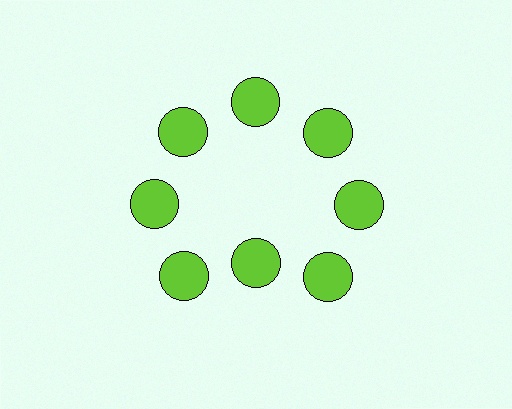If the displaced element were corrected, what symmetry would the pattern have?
It would have 8-fold rotational symmetry — the pattern would map onto itself every 45 degrees.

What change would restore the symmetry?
The symmetry would be restored by moving it outward, back onto the ring so that all 8 circles sit at equal angles and equal distance from the center.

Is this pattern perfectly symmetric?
No. The 8 lime circles are arranged in a ring, but one element near the 6 o'clock position is pulled inward toward the center, breaking the 8-fold rotational symmetry.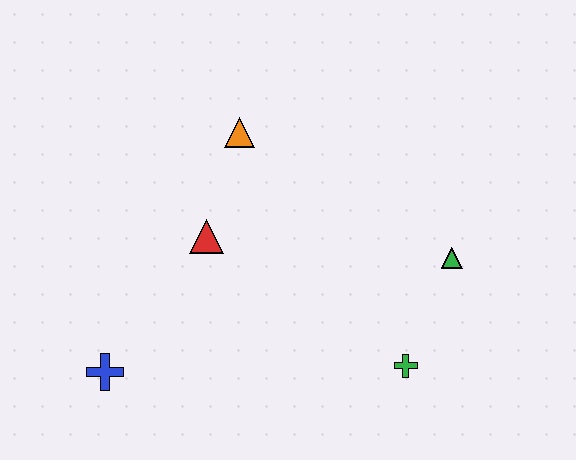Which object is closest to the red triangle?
The orange triangle is closest to the red triangle.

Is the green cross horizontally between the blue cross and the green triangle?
Yes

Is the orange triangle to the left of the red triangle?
No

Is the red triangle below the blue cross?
No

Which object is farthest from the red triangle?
The green triangle is farthest from the red triangle.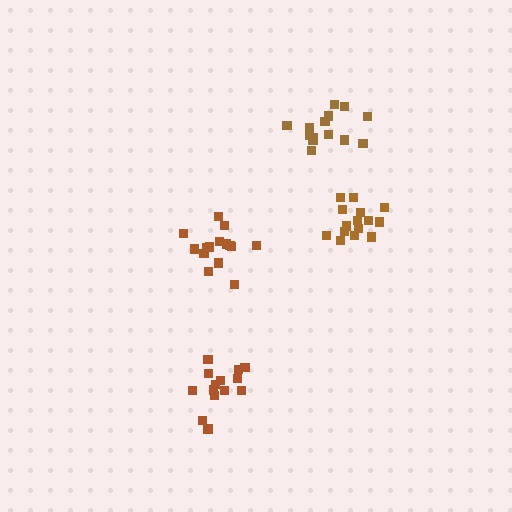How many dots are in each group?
Group 1: 14 dots, Group 2: 14 dots, Group 3: 15 dots, Group 4: 15 dots (58 total).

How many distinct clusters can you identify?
There are 4 distinct clusters.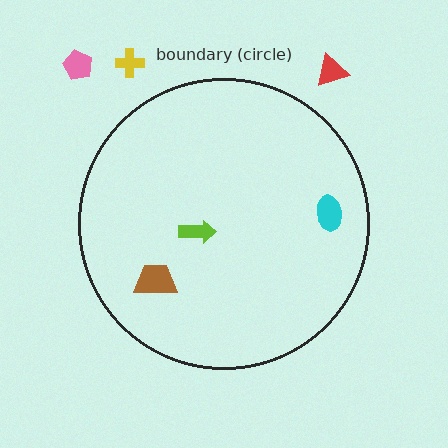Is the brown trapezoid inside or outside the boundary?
Inside.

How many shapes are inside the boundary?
3 inside, 3 outside.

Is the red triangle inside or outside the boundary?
Outside.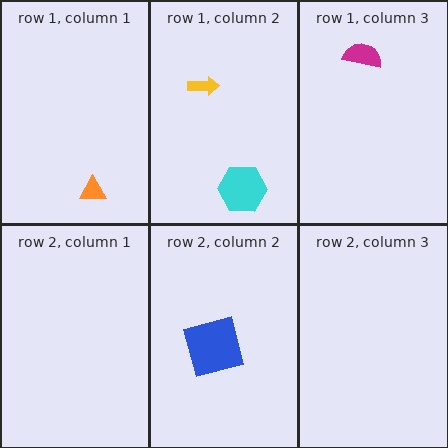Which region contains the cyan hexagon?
The row 1, column 2 region.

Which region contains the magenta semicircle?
The row 1, column 3 region.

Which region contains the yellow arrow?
The row 1, column 2 region.